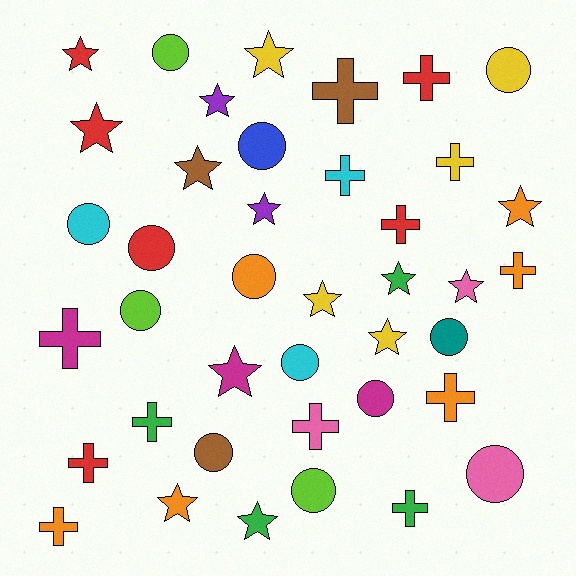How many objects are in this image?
There are 40 objects.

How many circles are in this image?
There are 13 circles.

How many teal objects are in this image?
There is 1 teal object.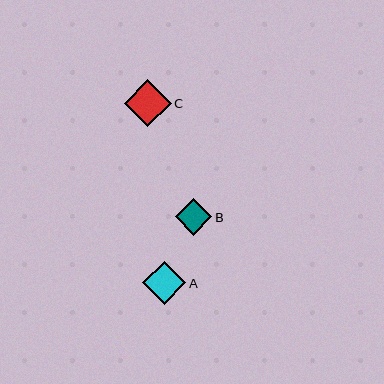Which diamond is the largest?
Diamond C is the largest with a size of approximately 47 pixels.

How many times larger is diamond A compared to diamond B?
Diamond A is approximately 1.2 times the size of diamond B.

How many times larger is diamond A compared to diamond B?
Diamond A is approximately 1.2 times the size of diamond B.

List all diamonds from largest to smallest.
From largest to smallest: C, A, B.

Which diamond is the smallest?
Diamond B is the smallest with a size of approximately 36 pixels.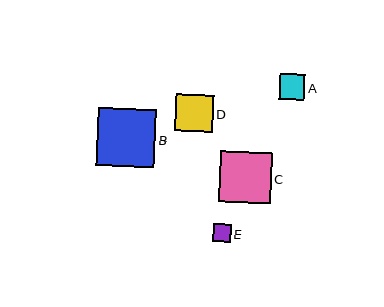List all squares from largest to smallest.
From largest to smallest: B, C, D, A, E.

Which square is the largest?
Square B is the largest with a size of approximately 58 pixels.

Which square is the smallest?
Square E is the smallest with a size of approximately 18 pixels.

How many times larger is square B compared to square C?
Square B is approximately 1.1 times the size of square C.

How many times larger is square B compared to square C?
Square B is approximately 1.1 times the size of square C.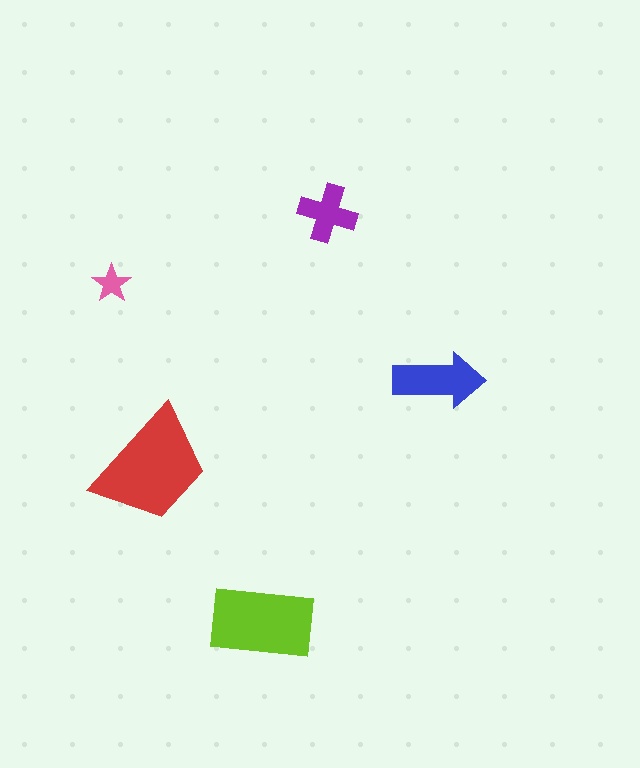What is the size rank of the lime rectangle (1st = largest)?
2nd.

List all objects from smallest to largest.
The pink star, the purple cross, the blue arrow, the lime rectangle, the red trapezoid.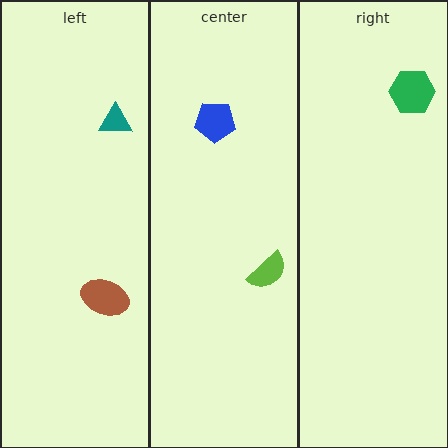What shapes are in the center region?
The lime semicircle, the blue pentagon.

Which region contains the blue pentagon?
The center region.